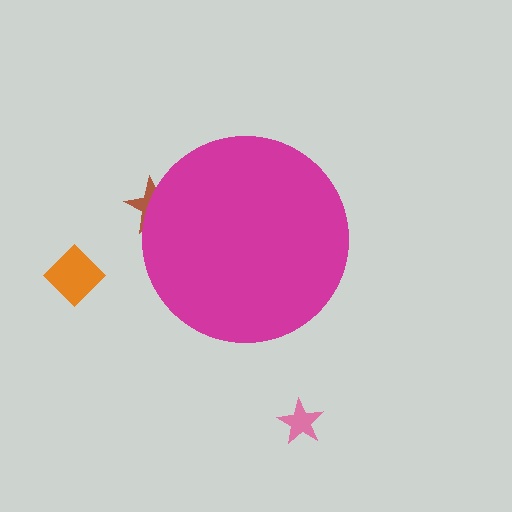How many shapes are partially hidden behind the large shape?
1 shape is partially hidden.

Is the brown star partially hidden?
Yes, the brown star is partially hidden behind the magenta circle.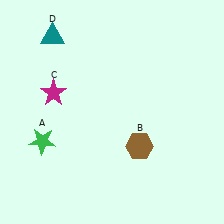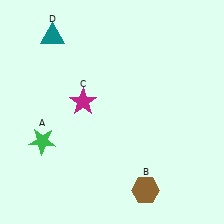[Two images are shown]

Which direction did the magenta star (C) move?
The magenta star (C) moved right.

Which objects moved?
The objects that moved are: the brown hexagon (B), the magenta star (C).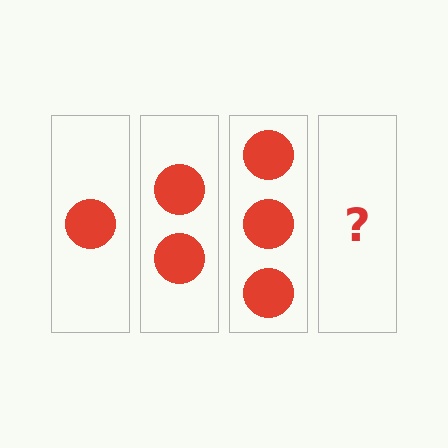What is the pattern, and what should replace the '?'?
The pattern is that each step adds one more circle. The '?' should be 4 circles.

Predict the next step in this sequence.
The next step is 4 circles.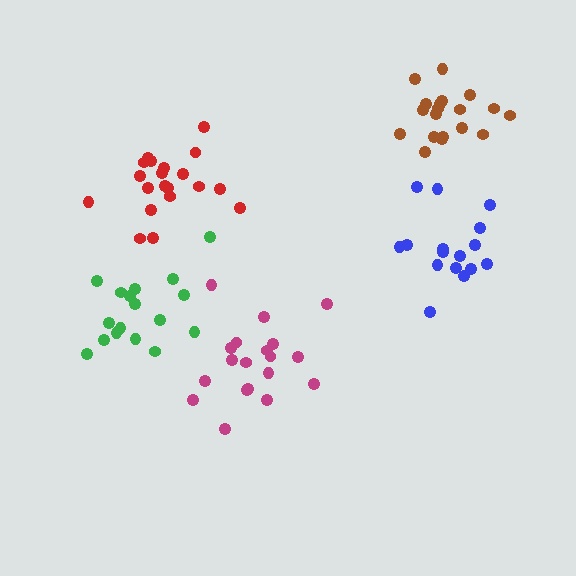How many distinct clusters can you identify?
There are 5 distinct clusters.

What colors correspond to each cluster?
The clusters are colored: magenta, blue, green, red, brown.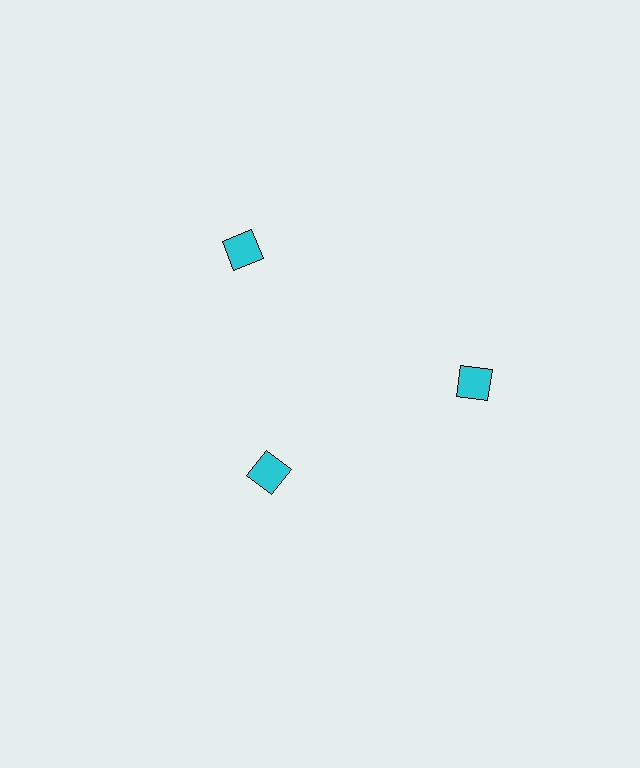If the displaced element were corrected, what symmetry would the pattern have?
It would have 3-fold rotational symmetry — the pattern would map onto itself every 120 degrees.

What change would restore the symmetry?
The symmetry would be restored by moving it outward, back onto the ring so that all 3 squares sit at equal angles and equal distance from the center.